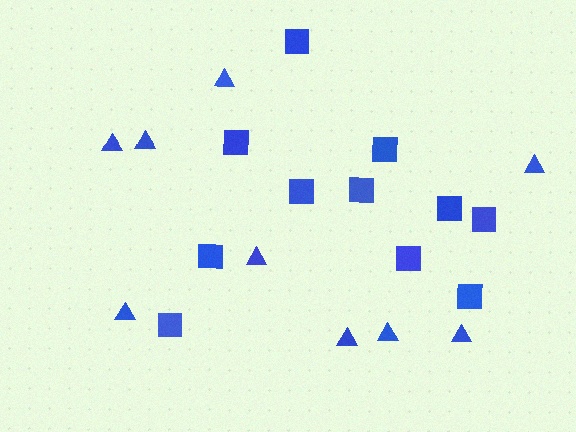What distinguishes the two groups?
There are 2 groups: one group of triangles (9) and one group of squares (11).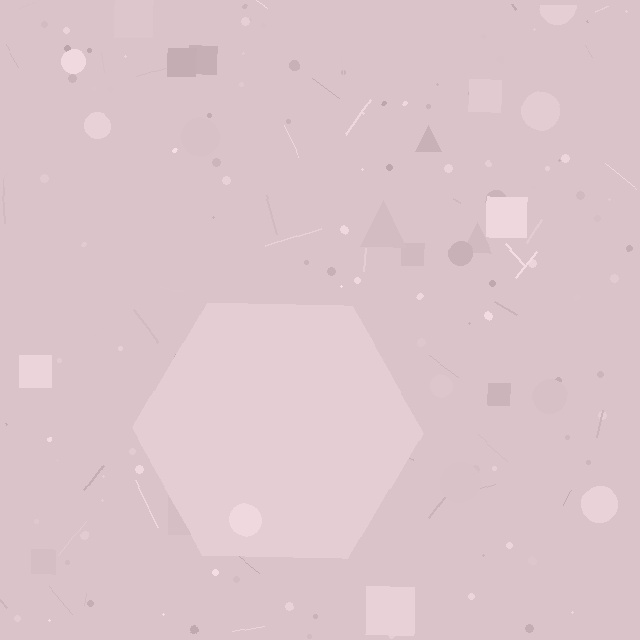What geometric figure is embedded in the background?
A hexagon is embedded in the background.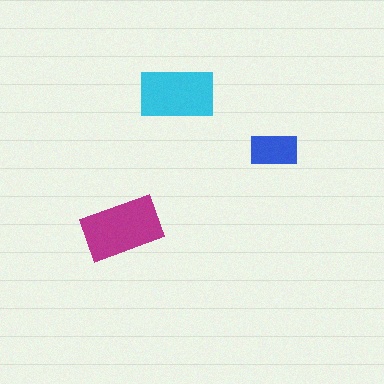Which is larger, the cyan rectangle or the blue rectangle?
The cyan one.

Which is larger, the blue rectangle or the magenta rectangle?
The magenta one.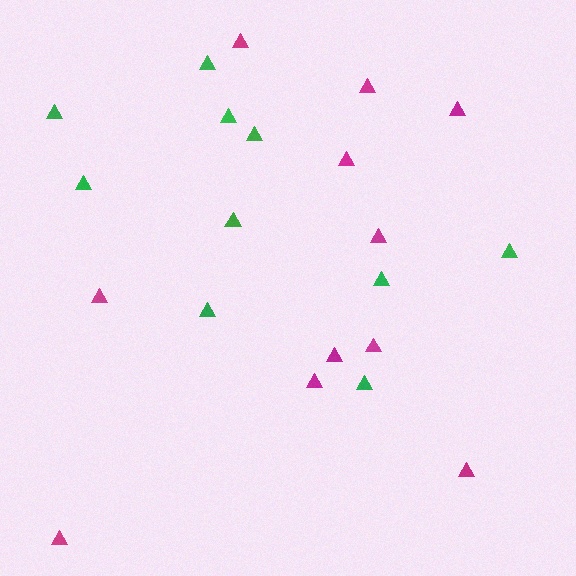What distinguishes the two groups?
There are 2 groups: one group of magenta triangles (11) and one group of green triangles (10).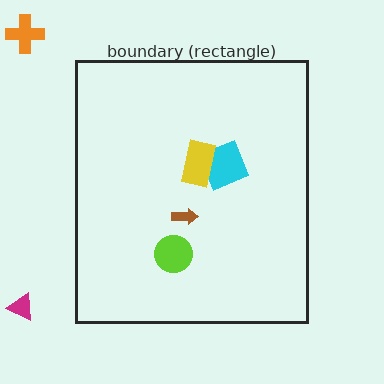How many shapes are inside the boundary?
4 inside, 2 outside.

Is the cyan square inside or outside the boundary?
Inside.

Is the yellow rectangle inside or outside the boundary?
Inside.